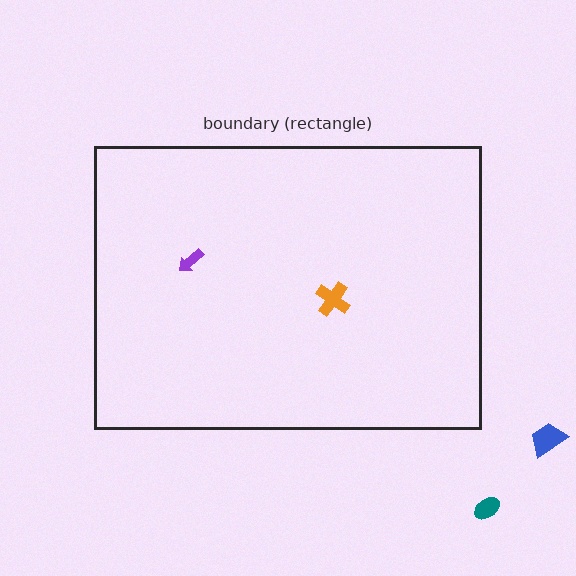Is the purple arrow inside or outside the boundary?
Inside.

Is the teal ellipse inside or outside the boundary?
Outside.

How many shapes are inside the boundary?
2 inside, 2 outside.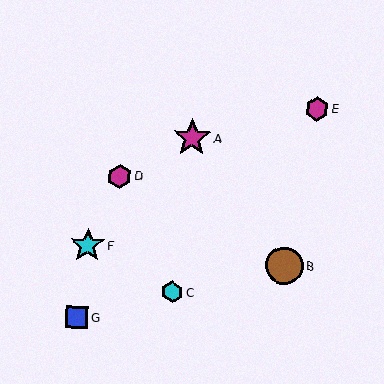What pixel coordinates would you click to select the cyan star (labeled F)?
Click at (87, 245) to select the cyan star F.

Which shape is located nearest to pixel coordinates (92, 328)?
The blue square (labeled G) at (77, 317) is nearest to that location.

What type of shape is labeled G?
Shape G is a blue square.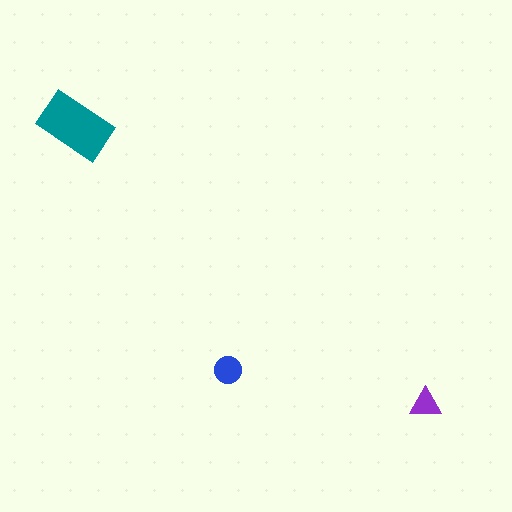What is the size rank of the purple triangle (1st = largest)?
3rd.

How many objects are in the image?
There are 3 objects in the image.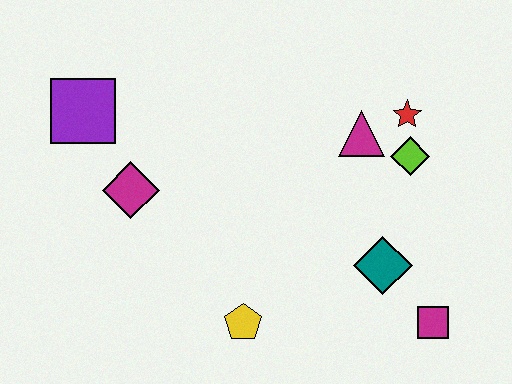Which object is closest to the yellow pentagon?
The teal diamond is closest to the yellow pentagon.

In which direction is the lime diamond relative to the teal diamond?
The lime diamond is above the teal diamond.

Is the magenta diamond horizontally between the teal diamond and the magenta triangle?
No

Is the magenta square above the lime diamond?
No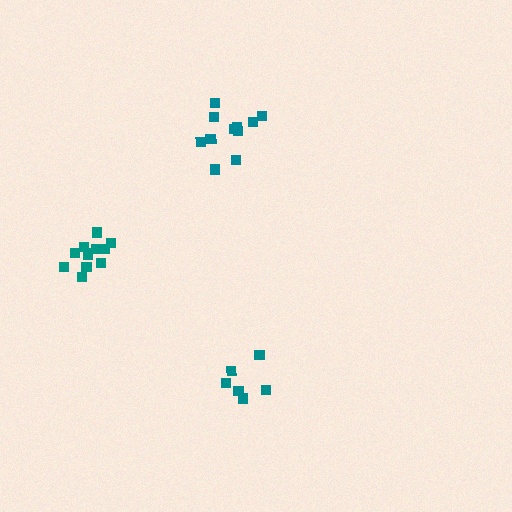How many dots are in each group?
Group 1: 11 dots, Group 2: 6 dots, Group 3: 12 dots (29 total).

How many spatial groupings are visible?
There are 3 spatial groupings.